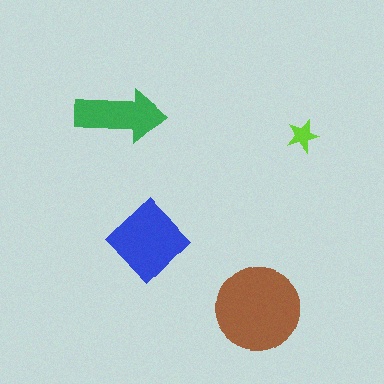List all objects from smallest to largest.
The lime star, the green arrow, the blue diamond, the brown circle.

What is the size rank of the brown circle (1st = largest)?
1st.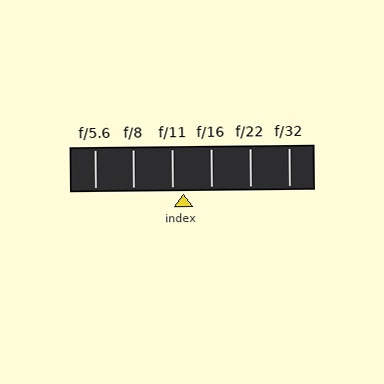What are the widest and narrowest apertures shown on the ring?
The widest aperture shown is f/5.6 and the narrowest is f/32.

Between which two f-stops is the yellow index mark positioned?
The index mark is between f/11 and f/16.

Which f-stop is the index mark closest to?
The index mark is closest to f/11.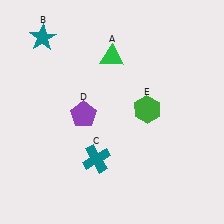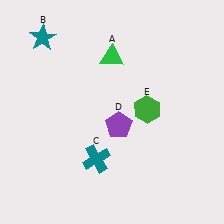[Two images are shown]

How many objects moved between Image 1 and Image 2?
1 object moved between the two images.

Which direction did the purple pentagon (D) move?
The purple pentagon (D) moved right.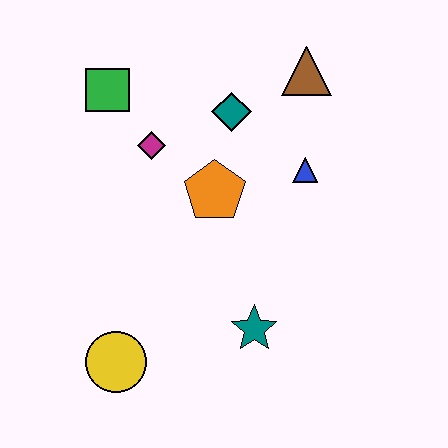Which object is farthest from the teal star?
The green square is farthest from the teal star.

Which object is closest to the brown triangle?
The teal diamond is closest to the brown triangle.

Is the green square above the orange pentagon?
Yes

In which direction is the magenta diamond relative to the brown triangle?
The magenta diamond is to the left of the brown triangle.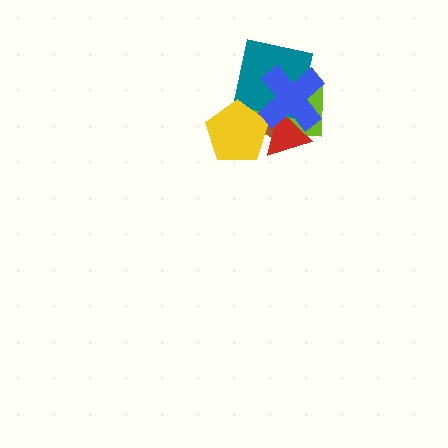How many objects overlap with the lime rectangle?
5 objects overlap with the lime rectangle.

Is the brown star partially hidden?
Yes, it is partially covered by another shape.